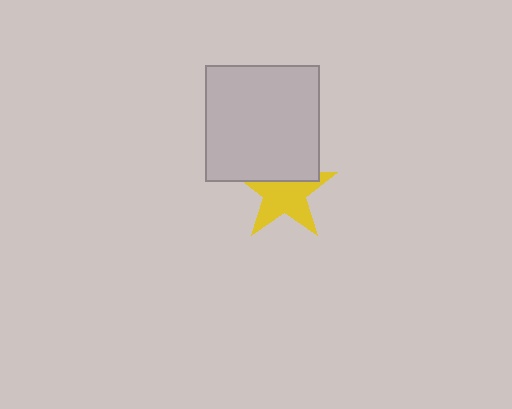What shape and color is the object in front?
The object in front is a light gray rectangle.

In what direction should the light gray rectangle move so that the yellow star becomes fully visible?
The light gray rectangle should move up. That is the shortest direction to clear the overlap and leave the yellow star fully visible.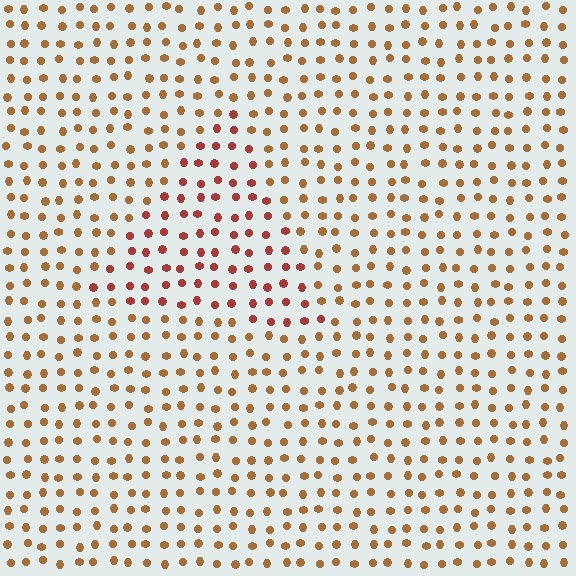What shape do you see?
I see a triangle.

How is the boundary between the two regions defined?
The boundary is defined purely by a slight shift in hue (about 30 degrees). Spacing, size, and orientation are identical on both sides.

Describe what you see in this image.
The image is filled with small brown elements in a uniform arrangement. A triangle-shaped region is visible where the elements are tinted to a slightly different hue, forming a subtle color boundary.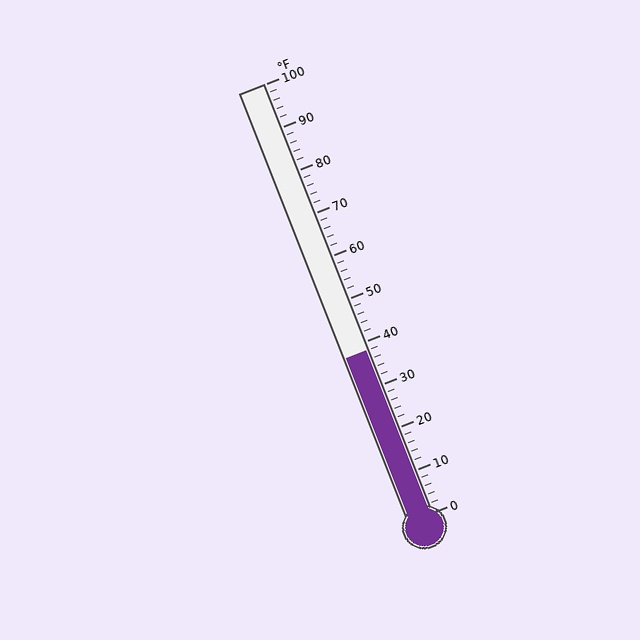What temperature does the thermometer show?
The thermometer shows approximately 38°F.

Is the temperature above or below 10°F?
The temperature is above 10°F.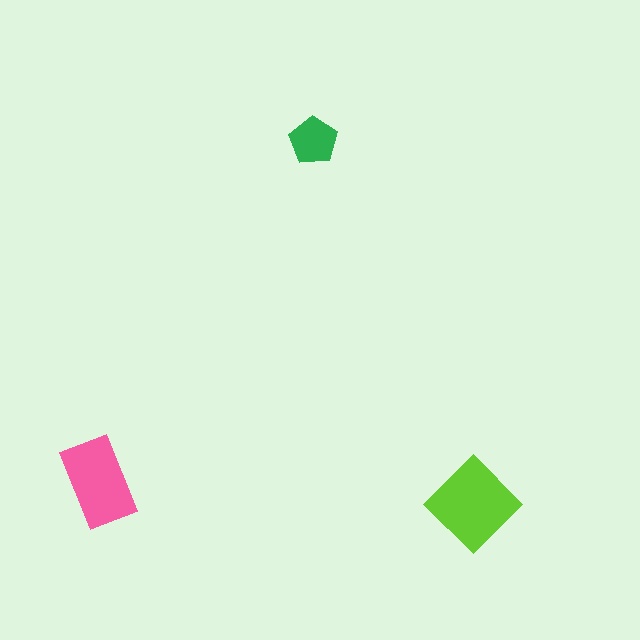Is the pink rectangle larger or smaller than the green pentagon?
Larger.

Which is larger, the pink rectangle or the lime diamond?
The lime diamond.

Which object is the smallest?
The green pentagon.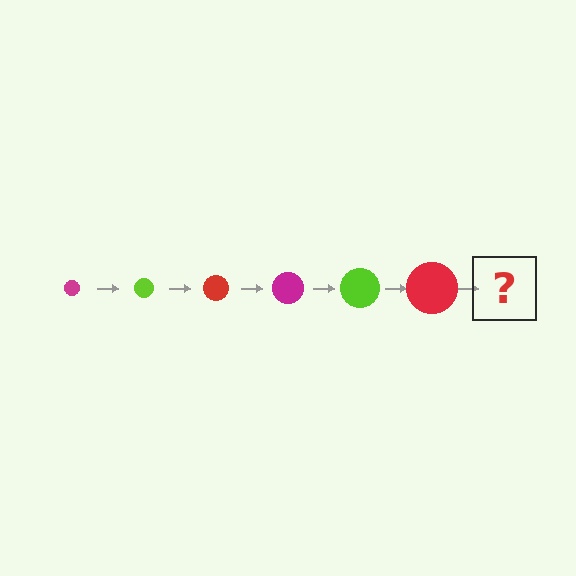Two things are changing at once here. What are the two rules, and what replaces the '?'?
The two rules are that the circle grows larger each step and the color cycles through magenta, lime, and red. The '?' should be a magenta circle, larger than the previous one.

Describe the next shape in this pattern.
It should be a magenta circle, larger than the previous one.